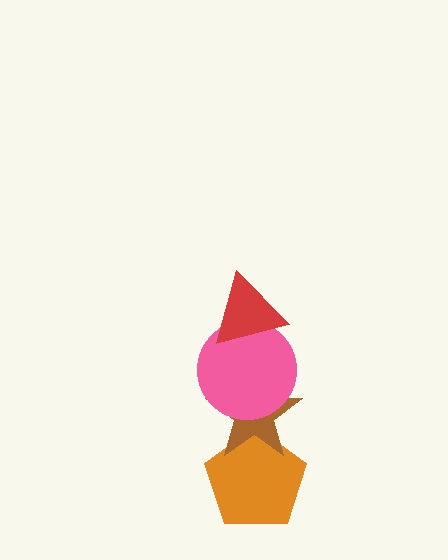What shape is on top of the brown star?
The pink circle is on top of the brown star.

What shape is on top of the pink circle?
The red triangle is on top of the pink circle.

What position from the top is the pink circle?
The pink circle is 2nd from the top.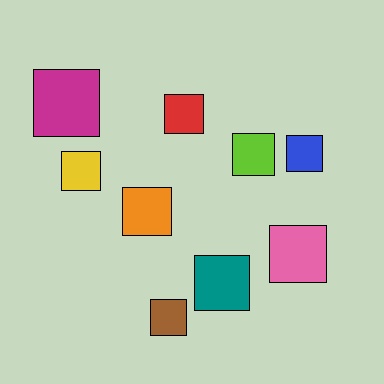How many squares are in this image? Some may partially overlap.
There are 9 squares.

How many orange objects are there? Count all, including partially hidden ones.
There is 1 orange object.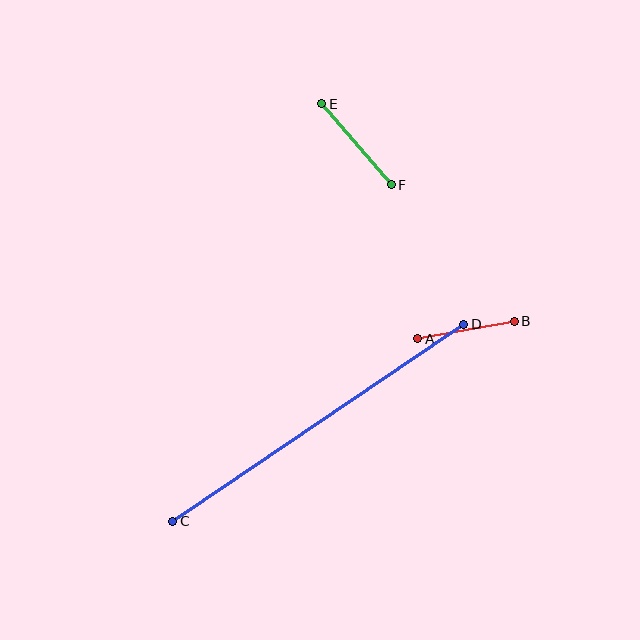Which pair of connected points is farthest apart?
Points C and D are farthest apart.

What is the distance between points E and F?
The distance is approximately 107 pixels.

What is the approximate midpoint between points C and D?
The midpoint is at approximately (318, 423) pixels.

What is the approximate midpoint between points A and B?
The midpoint is at approximately (466, 330) pixels.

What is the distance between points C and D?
The distance is approximately 351 pixels.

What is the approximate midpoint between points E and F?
The midpoint is at approximately (357, 144) pixels.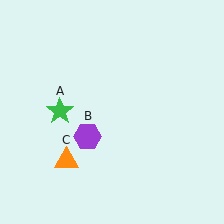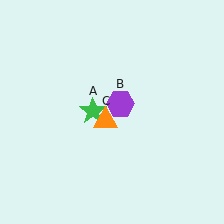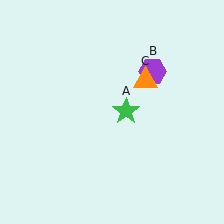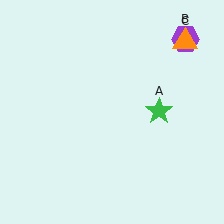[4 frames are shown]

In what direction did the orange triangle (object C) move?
The orange triangle (object C) moved up and to the right.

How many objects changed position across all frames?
3 objects changed position: green star (object A), purple hexagon (object B), orange triangle (object C).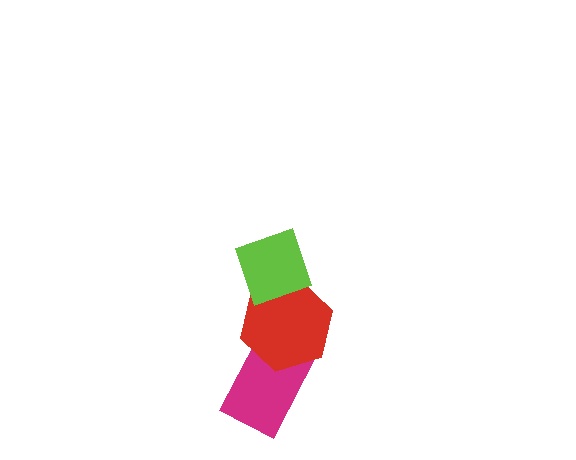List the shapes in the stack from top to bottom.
From top to bottom: the lime diamond, the red hexagon, the magenta rectangle.